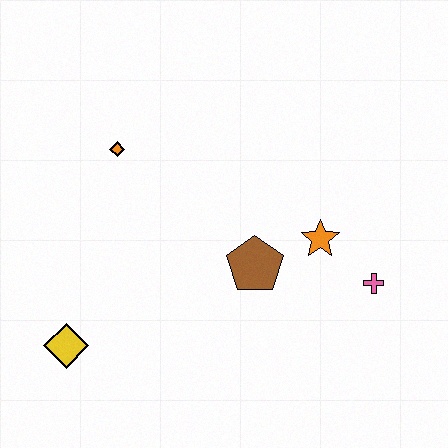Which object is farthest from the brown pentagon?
The yellow diamond is farthest from the brown pentagon.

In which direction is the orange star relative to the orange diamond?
The orange star is to the right of the orange diamond.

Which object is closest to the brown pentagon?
The orange star is closest to the brown pentagon.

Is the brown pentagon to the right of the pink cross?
No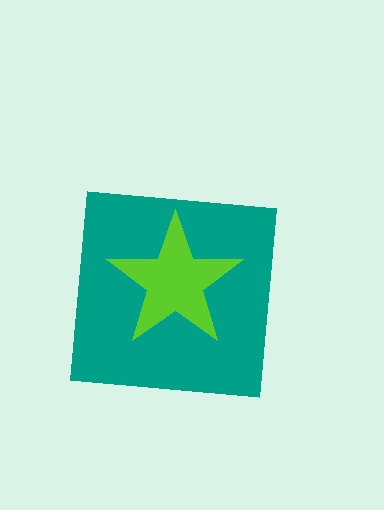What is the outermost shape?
The teal square.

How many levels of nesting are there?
2.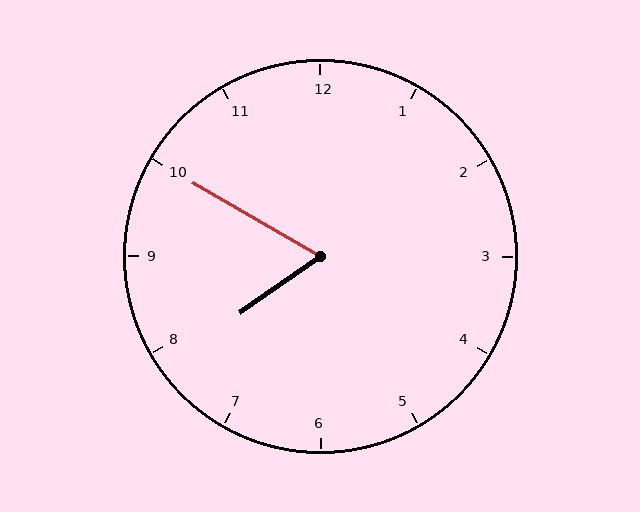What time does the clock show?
7:50.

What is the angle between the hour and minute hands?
Approximately 65 degrees.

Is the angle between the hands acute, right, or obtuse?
It is acute.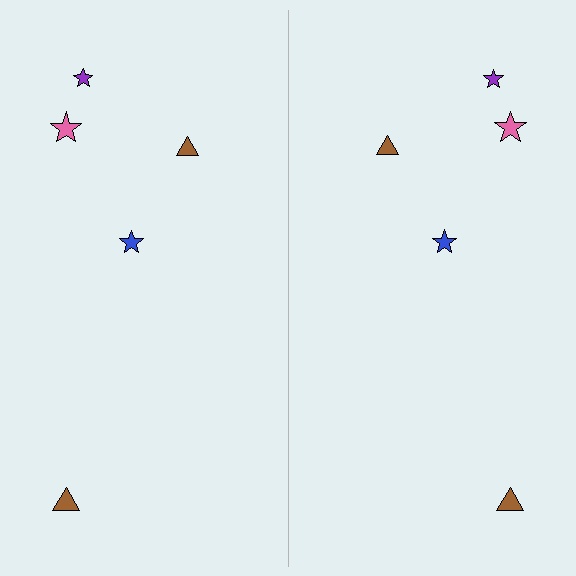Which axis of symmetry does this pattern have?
The pattern has a vertical axis of symmetry running through the center of the image.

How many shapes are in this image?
There are 10 shapes in this image.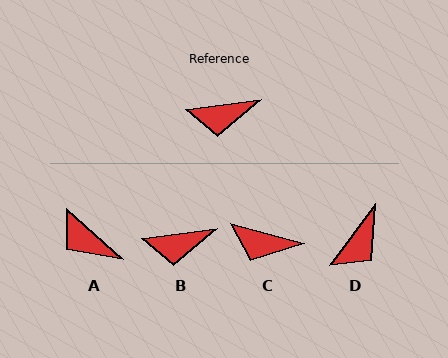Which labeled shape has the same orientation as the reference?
B.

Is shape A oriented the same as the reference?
No, it is off by about 49 degrees.